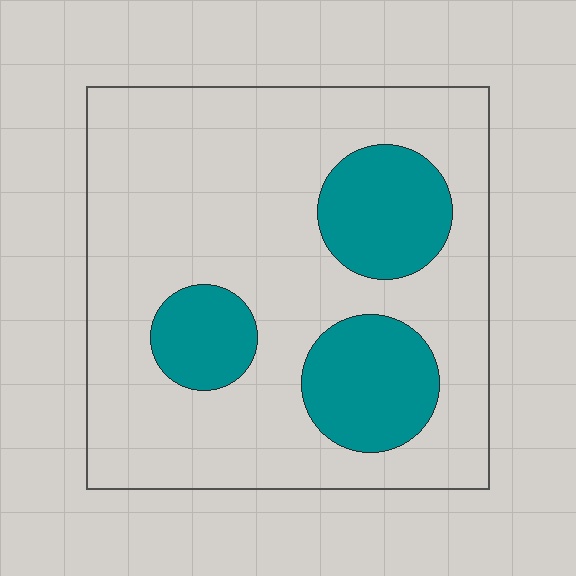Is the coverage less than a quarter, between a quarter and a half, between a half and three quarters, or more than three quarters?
Less than a quarter.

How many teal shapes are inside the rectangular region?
3.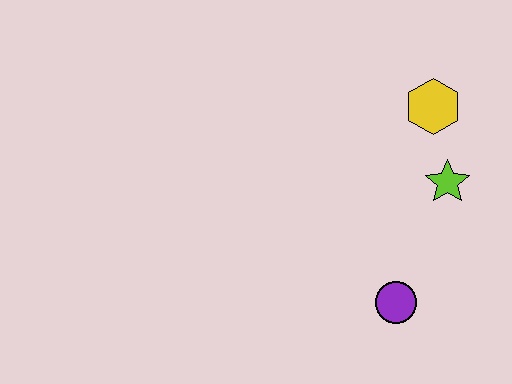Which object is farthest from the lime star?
The purple circle is farthest from the lime star.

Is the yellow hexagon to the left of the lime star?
Yes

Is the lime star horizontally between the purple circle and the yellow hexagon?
No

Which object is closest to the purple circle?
The lime star is closest to the purple circle.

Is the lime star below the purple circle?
No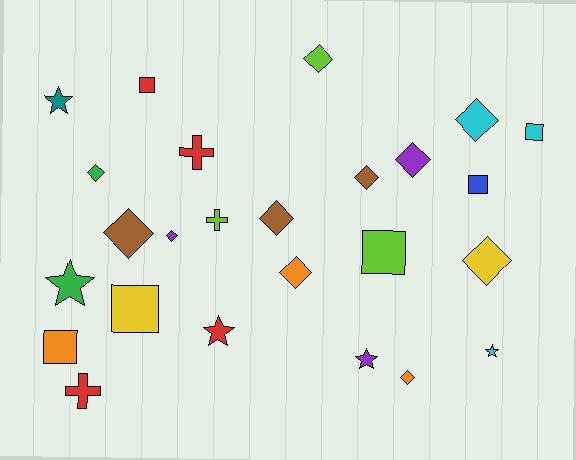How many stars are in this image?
There are 5 stars.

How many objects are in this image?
There are 25 objects.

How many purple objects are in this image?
There are 3 purple objects.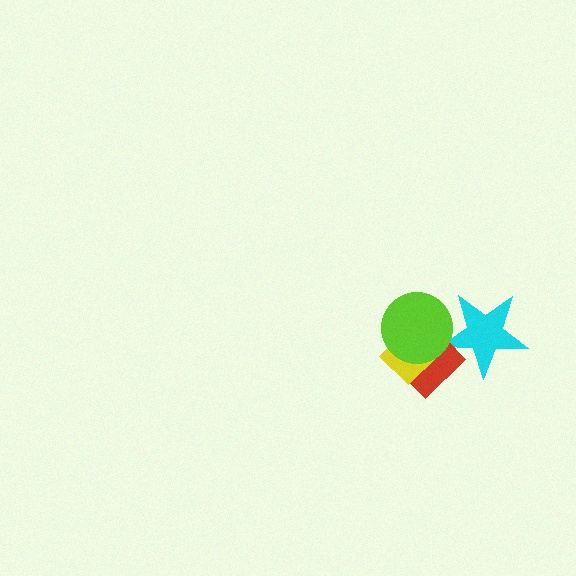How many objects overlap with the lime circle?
3 objects overlap with the lime circle.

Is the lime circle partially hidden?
No, no other shape covers it.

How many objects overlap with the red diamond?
3 objects overlap with the red diamond.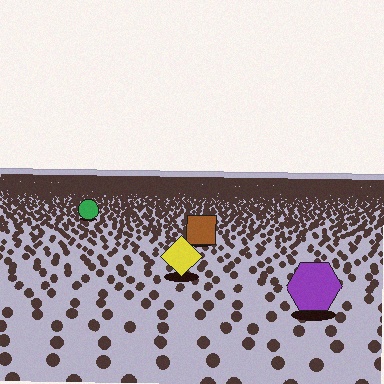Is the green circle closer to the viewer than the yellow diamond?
No. The yellow diamond is closer — you can tell from the texture gradient: the ground texture is coarser near it.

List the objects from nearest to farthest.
From nearest to farthest: the purple hexagon, the yellow diamond, the brown square, the green circle.